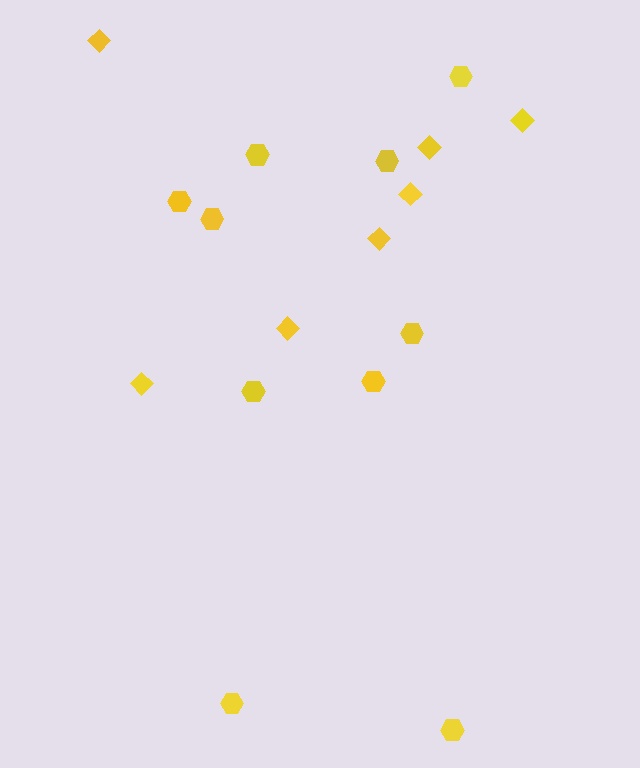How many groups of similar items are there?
There are 2 groups: one group of diamonds (7) and one group of hexagons (10).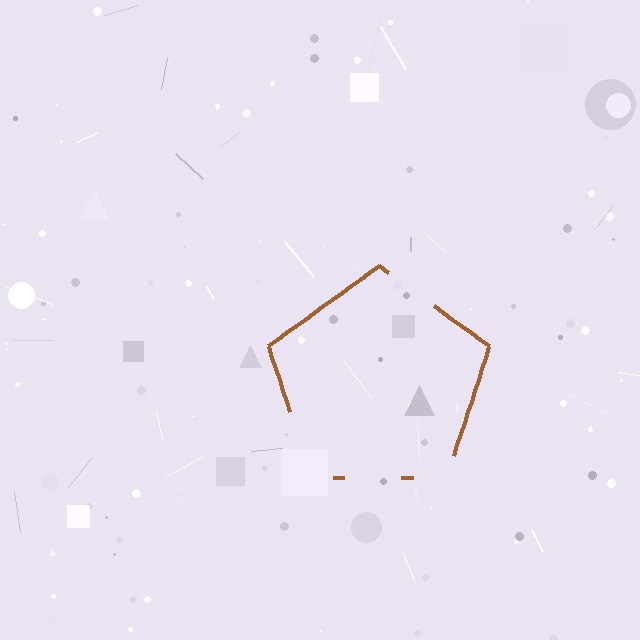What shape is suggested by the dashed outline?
The dashed outline suggests a pentagon.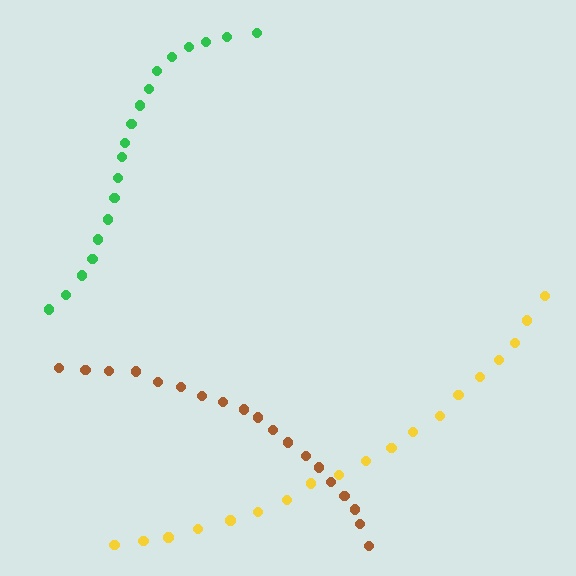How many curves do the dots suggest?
There are 3 distinct paths.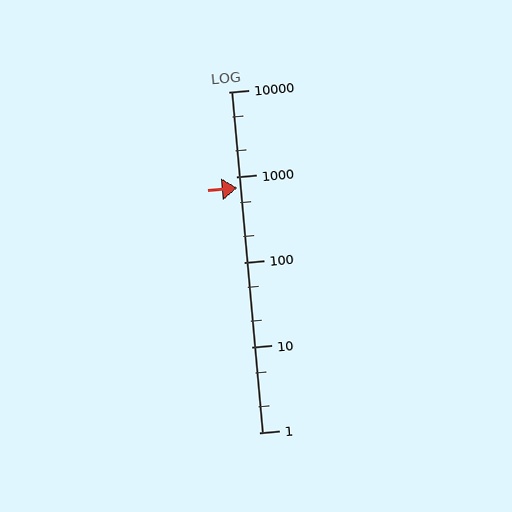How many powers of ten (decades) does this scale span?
The scale spans 4 decades, from 1 to 10000.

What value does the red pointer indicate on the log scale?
The pointer indicates approximately 740.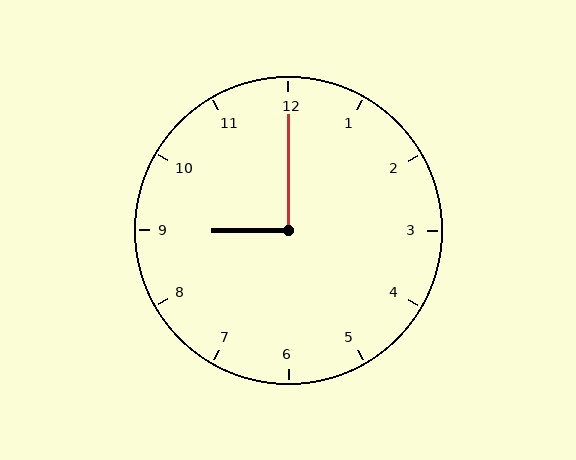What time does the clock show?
9:00.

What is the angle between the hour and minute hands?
Approximately 90 degrees.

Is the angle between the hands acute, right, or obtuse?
It is right.